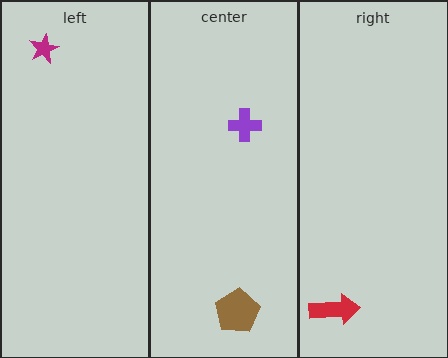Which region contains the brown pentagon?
The center region.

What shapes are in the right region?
The red arrow.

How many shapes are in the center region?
2.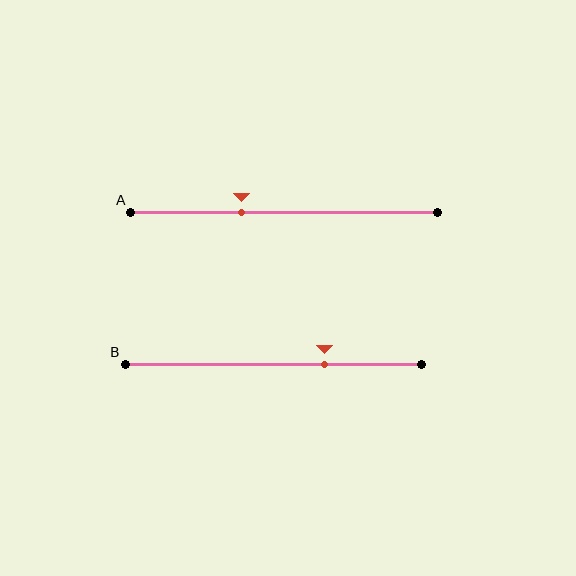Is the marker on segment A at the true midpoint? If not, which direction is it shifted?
No, the marker on segment A is shifted to the left by about 14% of the segment length.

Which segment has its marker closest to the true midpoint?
Segment A has its marker closest to the true midpoint.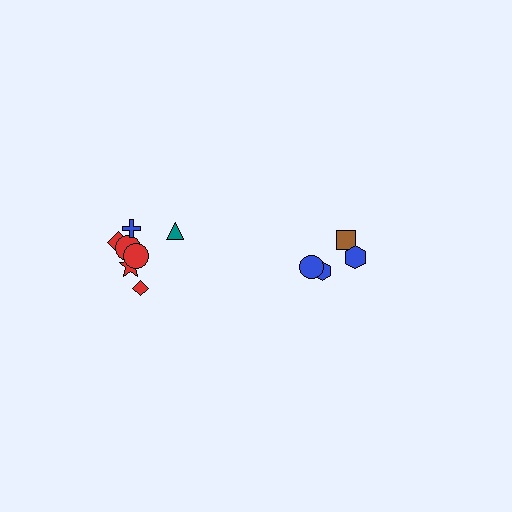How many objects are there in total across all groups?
There are 11 objects.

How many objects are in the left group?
There are 7 objects.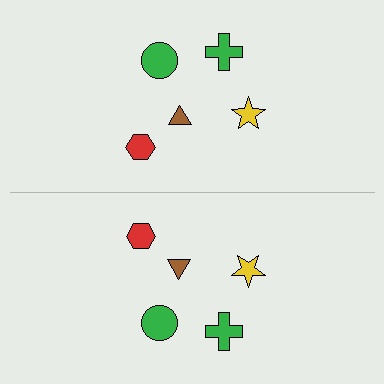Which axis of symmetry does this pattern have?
The pattern has a horizontal axis of symmetry running through the center of the image.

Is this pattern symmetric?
Yes, this pattern has bilateral (reflection) symmetry.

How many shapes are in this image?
There are 10 shapes in this image.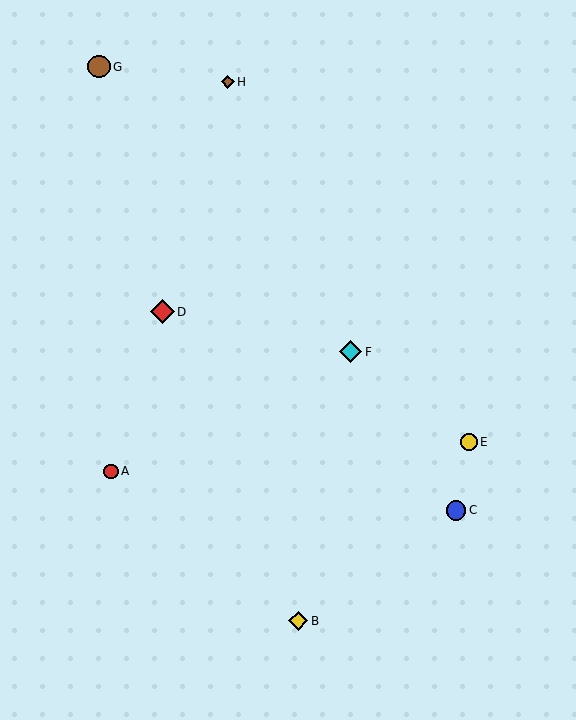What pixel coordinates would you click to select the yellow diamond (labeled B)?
Click at (298, 621) to select the yellow diamond B.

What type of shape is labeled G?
Shape G is a brown circle.